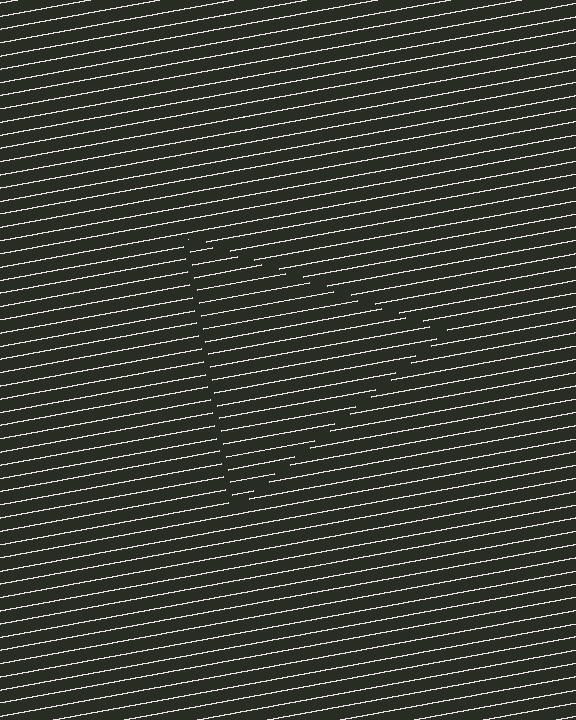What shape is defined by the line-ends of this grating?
An illusory triangle. The interior of the shape contains the same grating, shifted by half a period — the contour is defined by the phase discontinuity where line-ends from the inner and outer gratings abut.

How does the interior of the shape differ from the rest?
The interior of the shape contains the same grating, shifted by half a period — the contour is defined by the phase discontinuity where line-ends from the inner and outer gratings abut.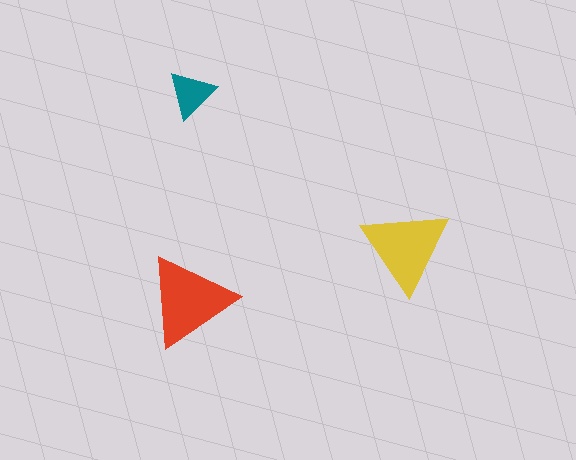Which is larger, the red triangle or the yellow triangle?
The red one.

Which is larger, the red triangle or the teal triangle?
The red one.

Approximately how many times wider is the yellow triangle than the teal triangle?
About 2 times wider.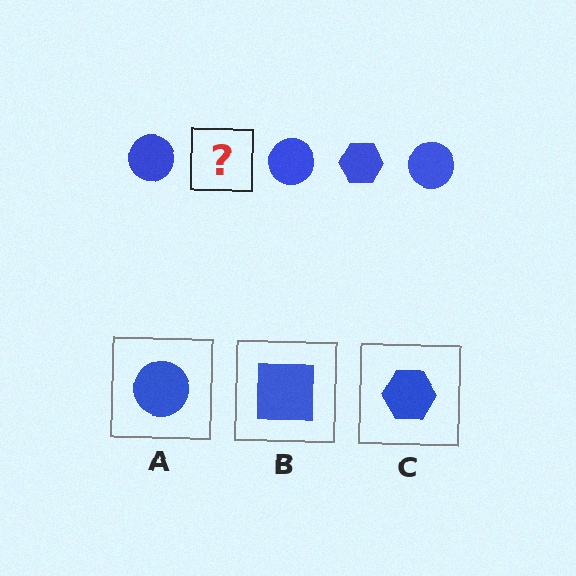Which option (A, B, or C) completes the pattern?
C.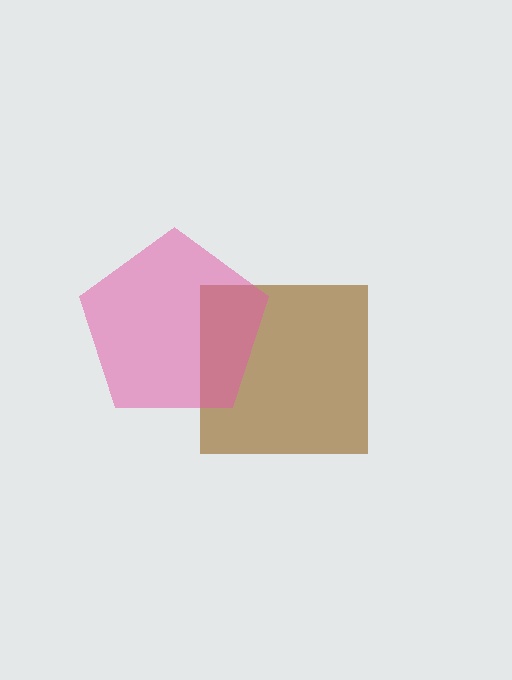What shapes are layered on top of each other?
The layered shapes are: a brown square, a pink pentagon.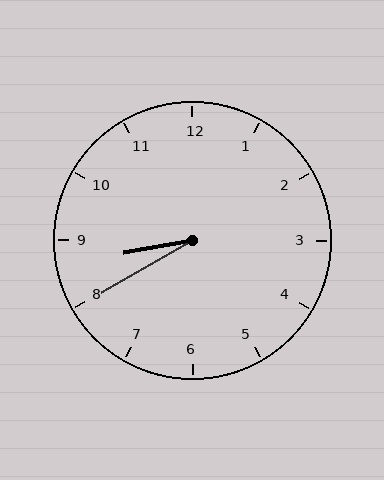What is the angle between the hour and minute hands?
Approximately 20 degrees.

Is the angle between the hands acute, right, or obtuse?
It is acute.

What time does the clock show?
8:40.